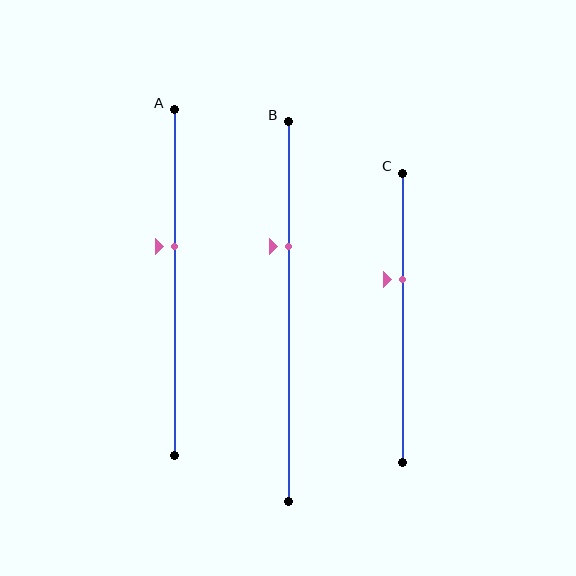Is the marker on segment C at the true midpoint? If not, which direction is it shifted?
No, the marker on segment C is shifted upward by about 13% of the segment length.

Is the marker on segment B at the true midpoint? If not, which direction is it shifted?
No, the marker on segment B is shifted upward by about 17% of the segment length.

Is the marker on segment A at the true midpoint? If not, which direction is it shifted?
No, the marker on segment A is shifted upward by about 11% of the segment length.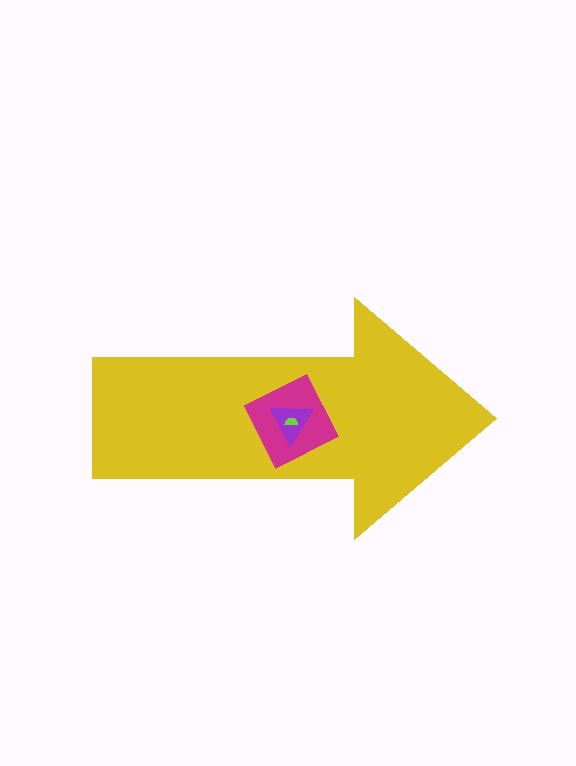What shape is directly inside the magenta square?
The purple triangle.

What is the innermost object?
The lime semicircle.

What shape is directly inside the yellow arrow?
The magenta square.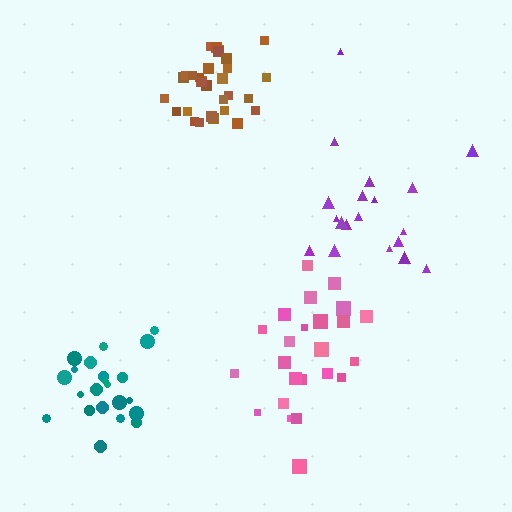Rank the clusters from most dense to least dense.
brown, teal, pink, purple.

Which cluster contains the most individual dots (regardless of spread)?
Brown (30).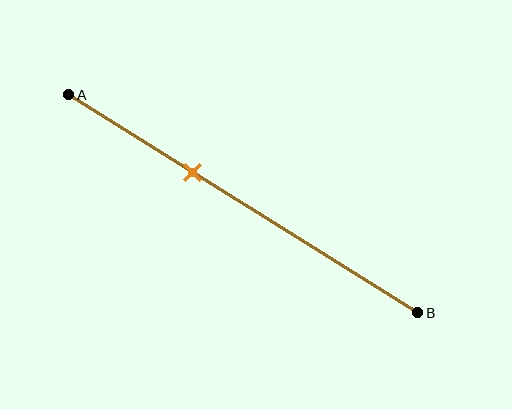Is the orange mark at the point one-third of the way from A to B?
Yes, the mark is approximately at the one-third point.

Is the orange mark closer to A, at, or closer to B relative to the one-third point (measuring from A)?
The orange mark is approximately at the one-third point of segment AB.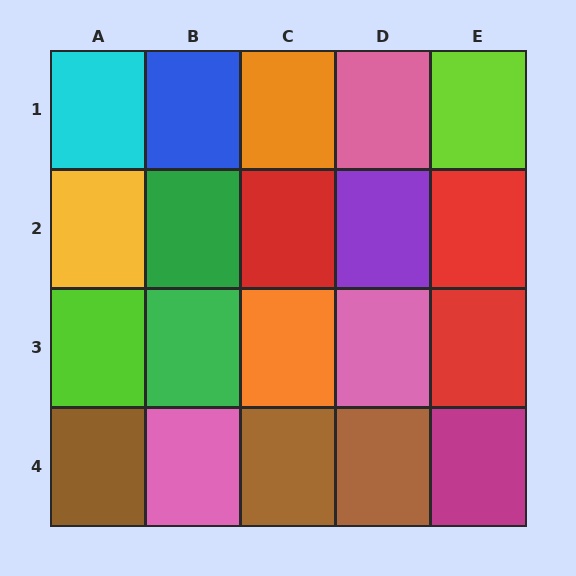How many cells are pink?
3 cells are pink.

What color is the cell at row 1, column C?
Orange.